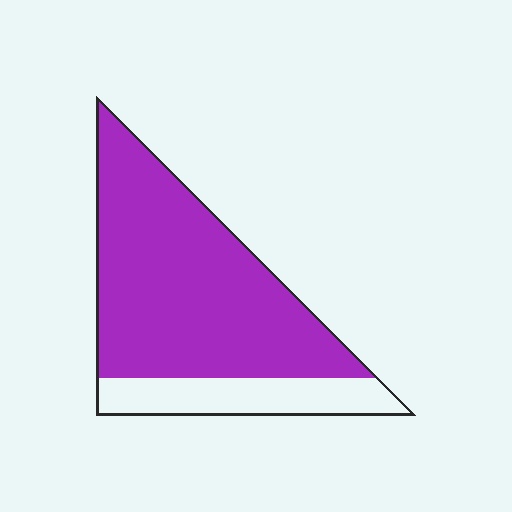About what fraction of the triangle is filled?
About four fifths (4/5).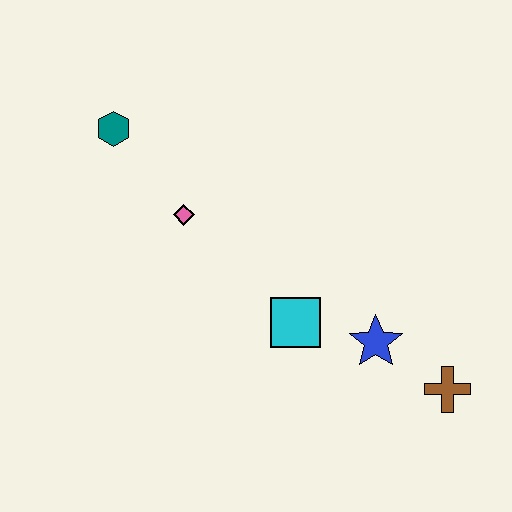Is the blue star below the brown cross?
No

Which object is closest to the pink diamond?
The teal hexagon is closest to the pink diamond.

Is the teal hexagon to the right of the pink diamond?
No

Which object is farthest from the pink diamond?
The brown cross is farthest from the pink diamond.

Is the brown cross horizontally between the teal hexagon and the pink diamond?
No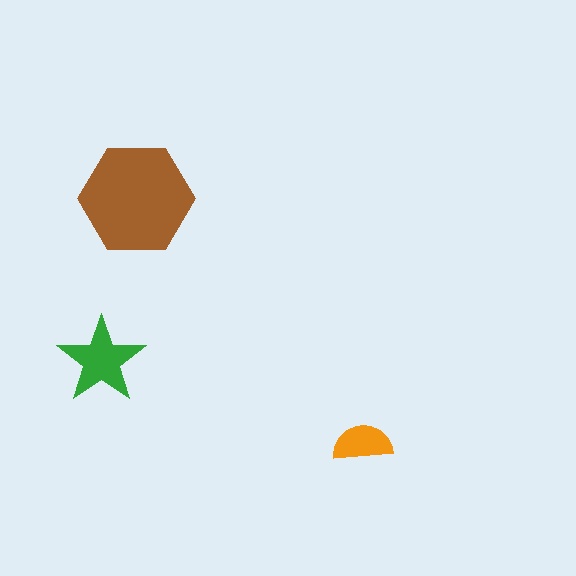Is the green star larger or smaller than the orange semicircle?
Larger.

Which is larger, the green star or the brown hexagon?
The brown hexagon.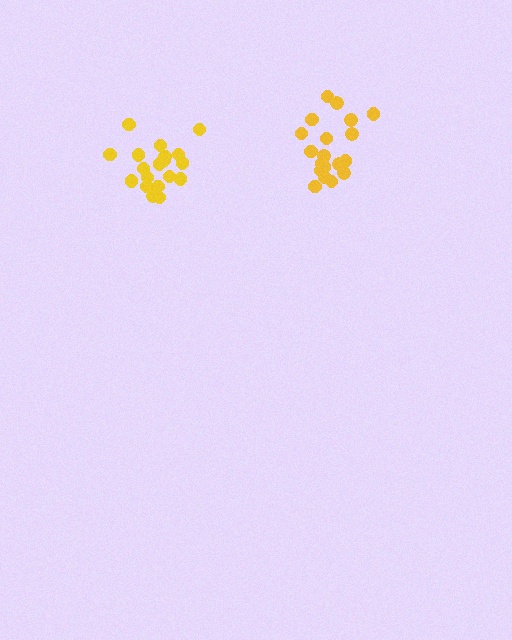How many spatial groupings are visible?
There are 2 spatial groupings.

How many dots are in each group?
Group 1: 19 dots, Group 2: 19 dots (38 total).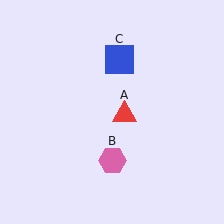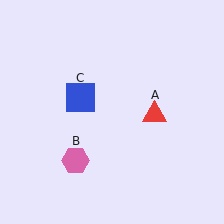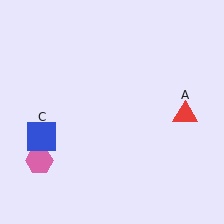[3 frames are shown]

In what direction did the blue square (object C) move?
The blue square (object C) moved down and to the left.